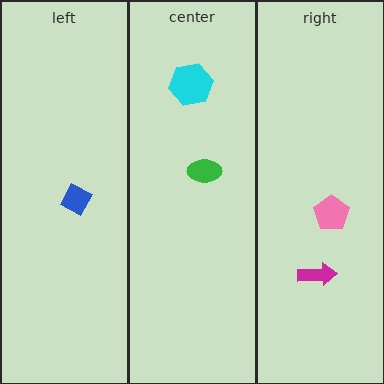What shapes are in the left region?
The blue diamond.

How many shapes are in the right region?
2.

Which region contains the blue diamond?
The left region.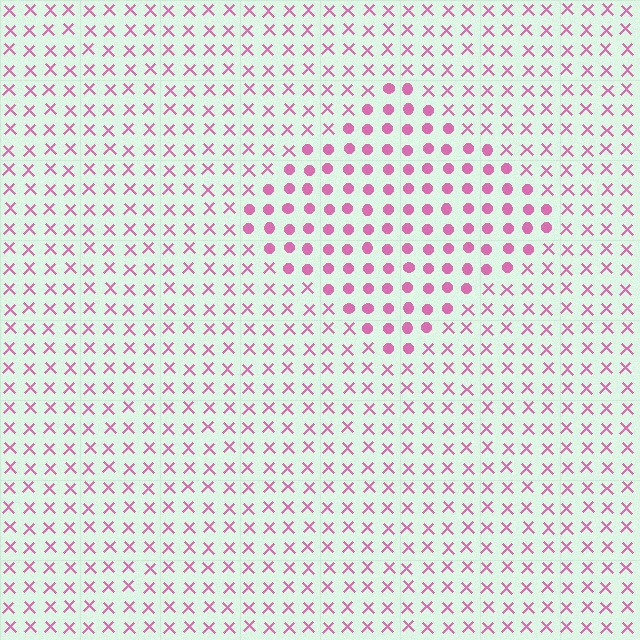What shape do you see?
I see a diamond.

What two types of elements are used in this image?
The image uses circles inside the diamond region and X marks outside it.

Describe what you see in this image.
The image is filled with small pink elements arranged in a uniform grid. A diamond-shaped region contains circles, while the surrounding area contains X marks. The boundary is defined purely by the change in element shape.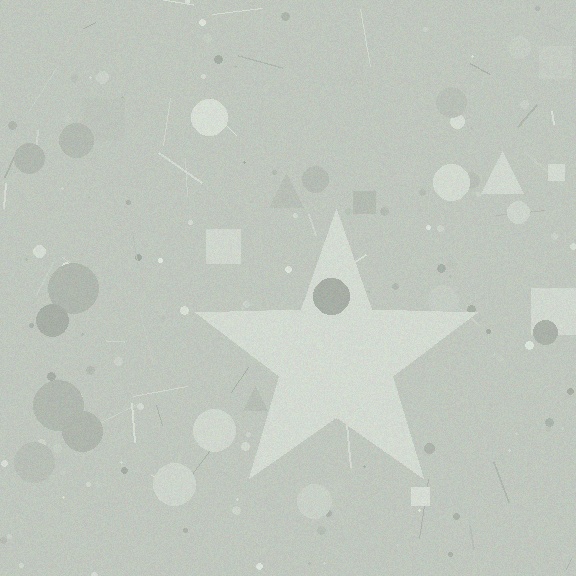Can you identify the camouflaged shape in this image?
The camouflaged shape is a star.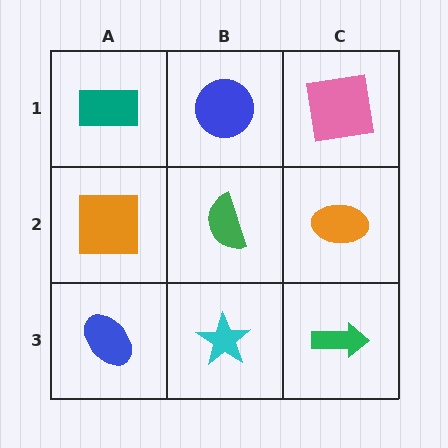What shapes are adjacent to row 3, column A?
An orange square (row 2, column A), a cyan star (row 3, column B).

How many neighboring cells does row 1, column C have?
2.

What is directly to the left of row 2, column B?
An orange square.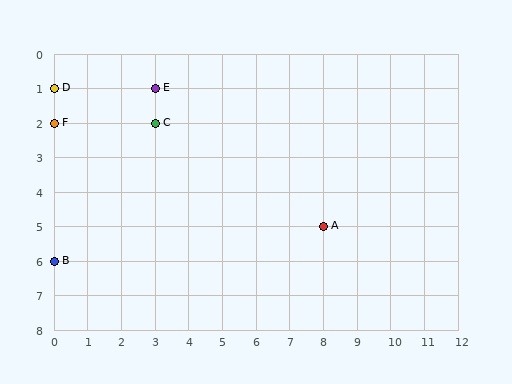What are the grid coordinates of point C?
Point C is at grid coordinates (3, 2).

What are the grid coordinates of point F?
Point F is at grid coordinates (0, 2).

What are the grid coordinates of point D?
Point D is at grid coordinates (0, 1).